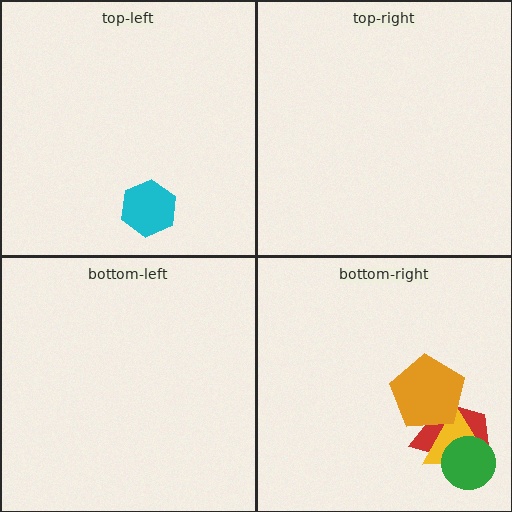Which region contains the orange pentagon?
The bottom-right region.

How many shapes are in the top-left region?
1.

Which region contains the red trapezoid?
The bottom-right region.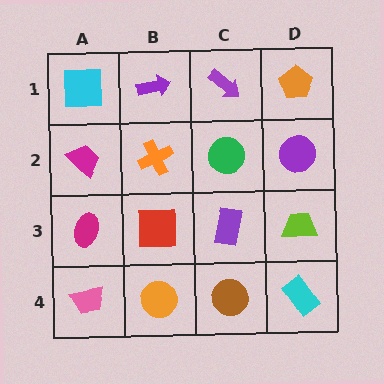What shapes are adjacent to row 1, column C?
A green circle (row 2, column C), a purple arrow (row 1, column B), an orange pentagon (row 1, column D).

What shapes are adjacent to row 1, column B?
An orange cross (row 2, column B), a cyan square (row 1, column A), a purple arrow (row 1, column C).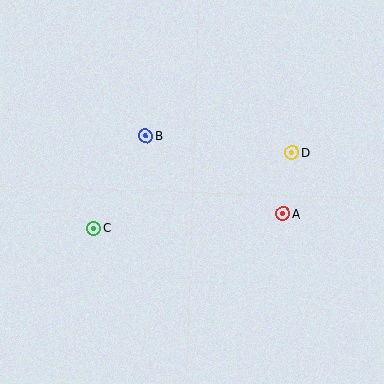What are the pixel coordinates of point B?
Point B is at (145, 136).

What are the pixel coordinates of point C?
Point C is at (94, 228).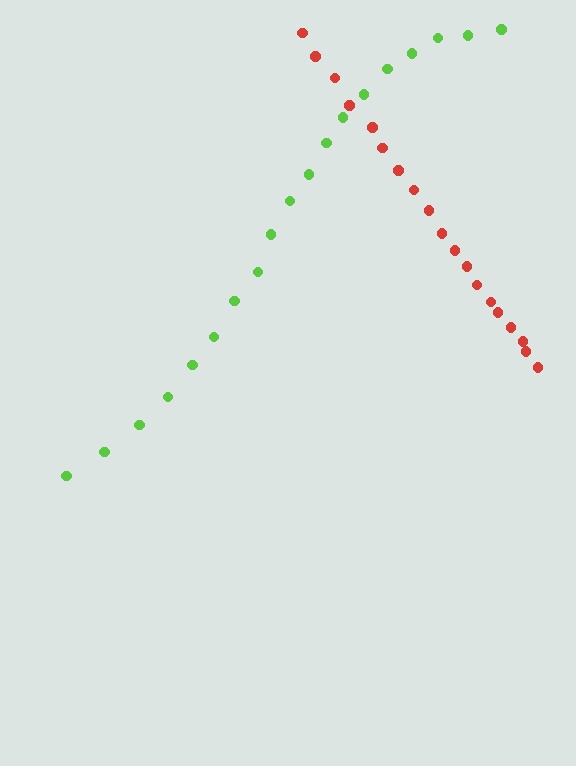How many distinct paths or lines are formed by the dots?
There are 2 distinct paths.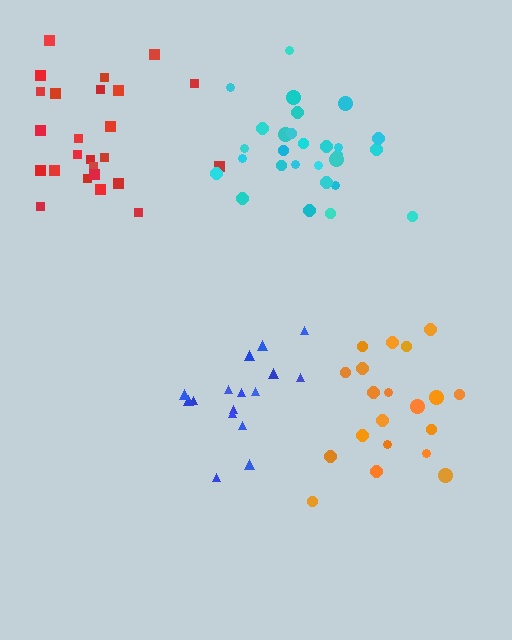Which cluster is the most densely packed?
Cyan.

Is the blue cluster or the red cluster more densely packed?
Blue.